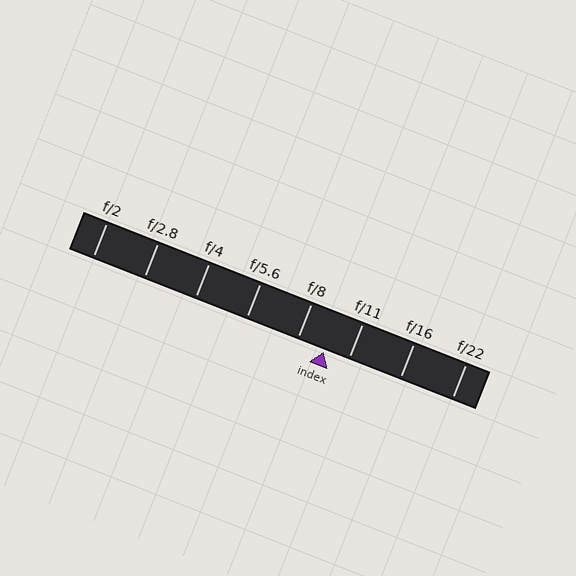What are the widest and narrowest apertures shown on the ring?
The widest aperture shown is f/2 and the narrowest is f/22.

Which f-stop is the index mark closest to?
The index mark is closest to f/11.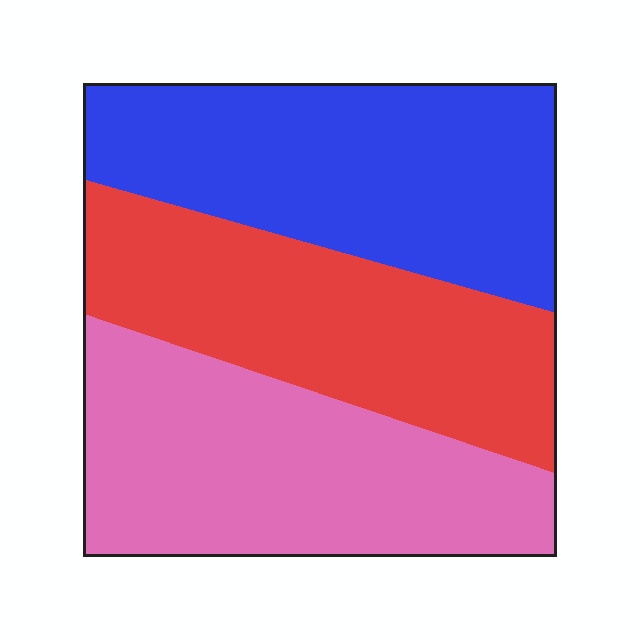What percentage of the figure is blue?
Blue takes up about one third (1/3) of the figure.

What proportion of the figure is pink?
Pink takes up about one third (1/3) of the figure.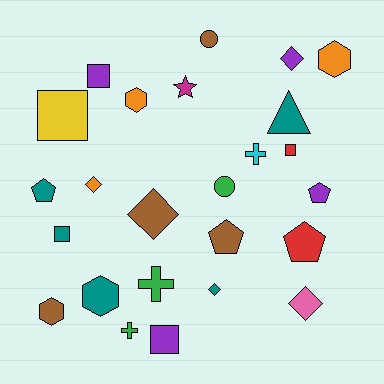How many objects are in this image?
There are 25 objects.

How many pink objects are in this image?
There is 1 pink object.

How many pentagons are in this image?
There are 4 pentagons.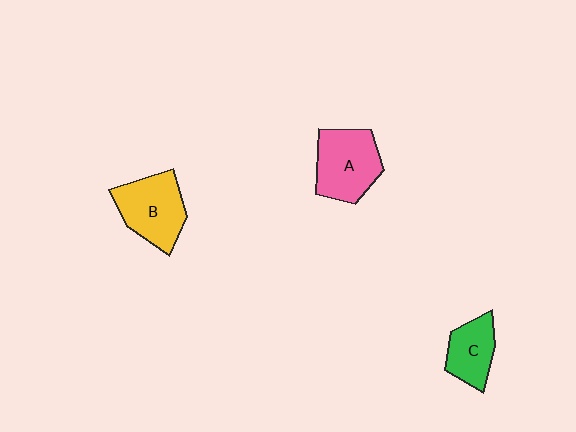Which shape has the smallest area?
Shape C (green).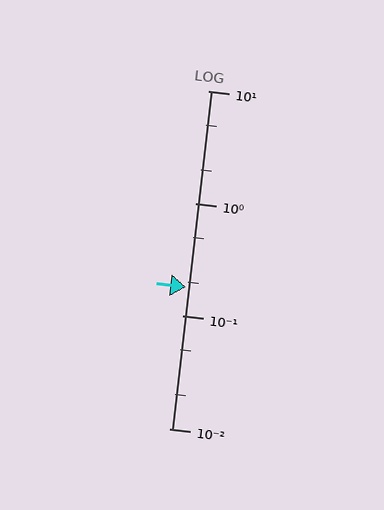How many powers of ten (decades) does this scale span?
The scale spans 3 decades, from 0.01 to 10.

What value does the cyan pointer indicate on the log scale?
The pointer indicates approximately 0.18.